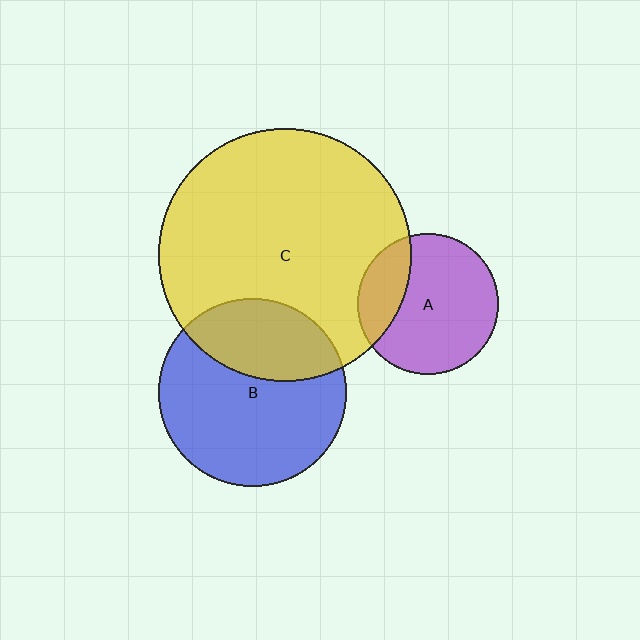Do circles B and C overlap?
Yes.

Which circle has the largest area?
Circle C (yellow).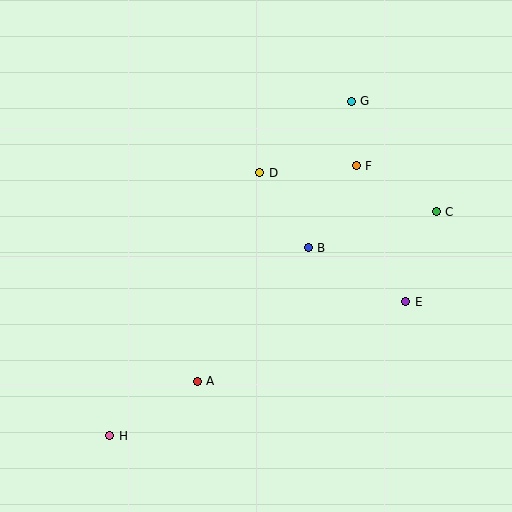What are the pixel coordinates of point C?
Point C is at (436, 212).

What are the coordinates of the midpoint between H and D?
The midpoint between H and D is at (185, 304).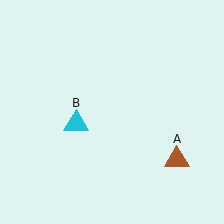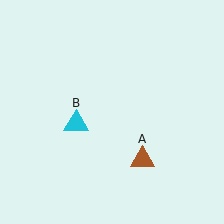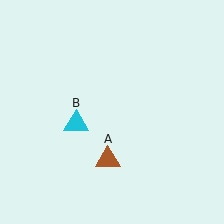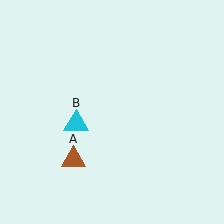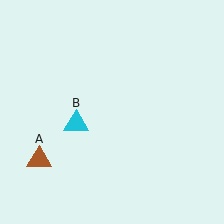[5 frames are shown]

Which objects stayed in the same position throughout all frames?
Cyan triangle (object B) remained stationary.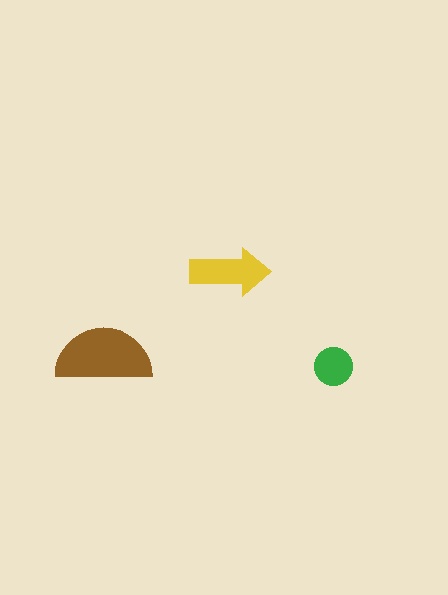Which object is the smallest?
The green circle.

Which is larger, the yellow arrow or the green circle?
The yellow arrow.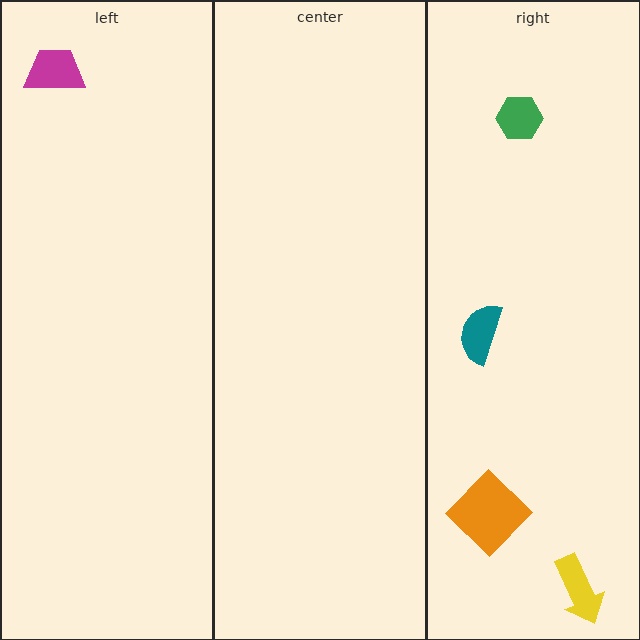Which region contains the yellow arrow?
The right region.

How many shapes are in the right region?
4.